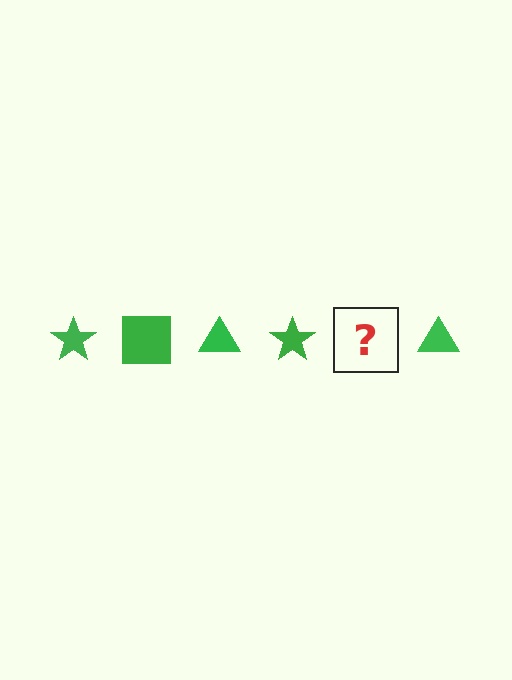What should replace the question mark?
The question mark should be replaced with a green square.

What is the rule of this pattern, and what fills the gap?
The rule is that the pattern cycles through star, square, triangle shapes in green. The gap should be filled with a green square.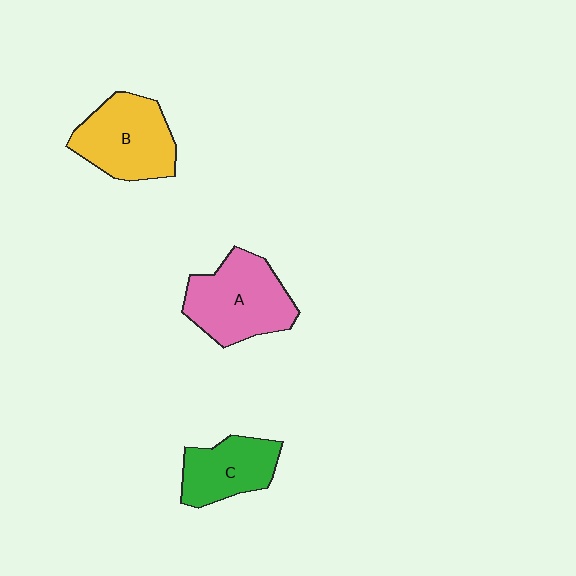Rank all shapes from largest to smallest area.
From largest to smallest: A (pink), B (yellow), C (green).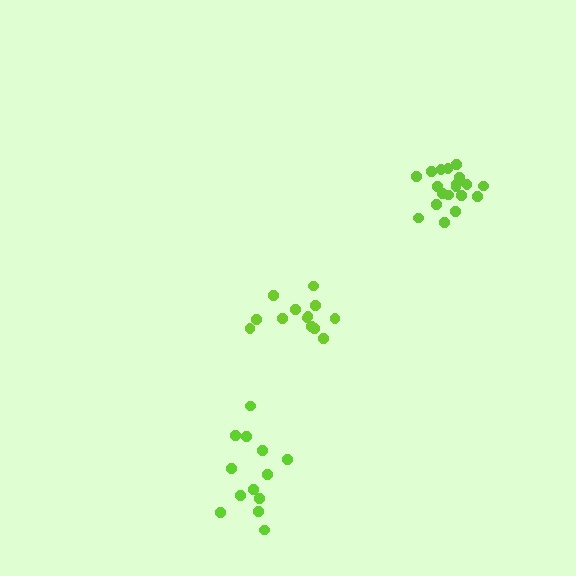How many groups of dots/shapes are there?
There are 3 groups.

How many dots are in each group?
Group 1: 19 dots, Group 2: 13 dots, Group 3: 13 dots (45 total).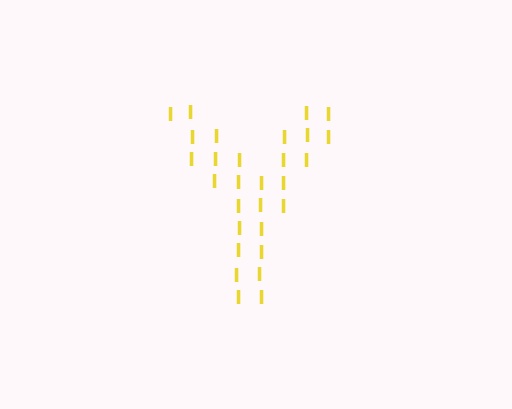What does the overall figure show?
The overall figure shows the letter Y.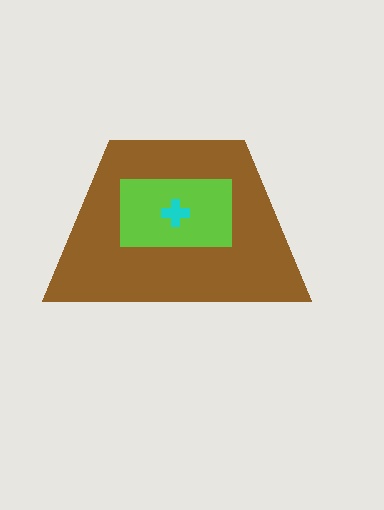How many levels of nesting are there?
3.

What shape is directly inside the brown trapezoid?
The lime rectangle.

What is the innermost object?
The cyan cross.